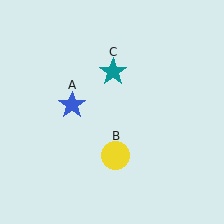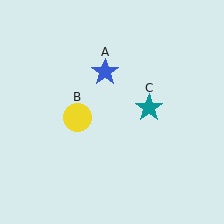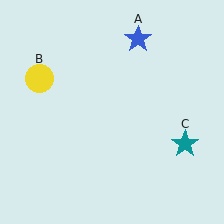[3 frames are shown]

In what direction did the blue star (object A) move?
The blue star (object A) moved up and to the right.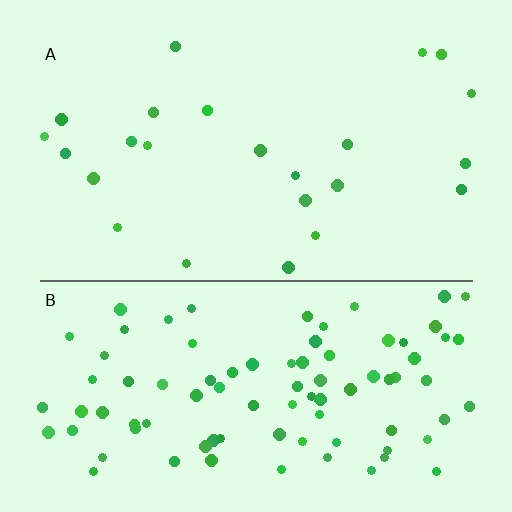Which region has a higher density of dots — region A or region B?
B (the bottom).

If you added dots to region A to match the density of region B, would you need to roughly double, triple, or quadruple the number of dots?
Approximately quadruple.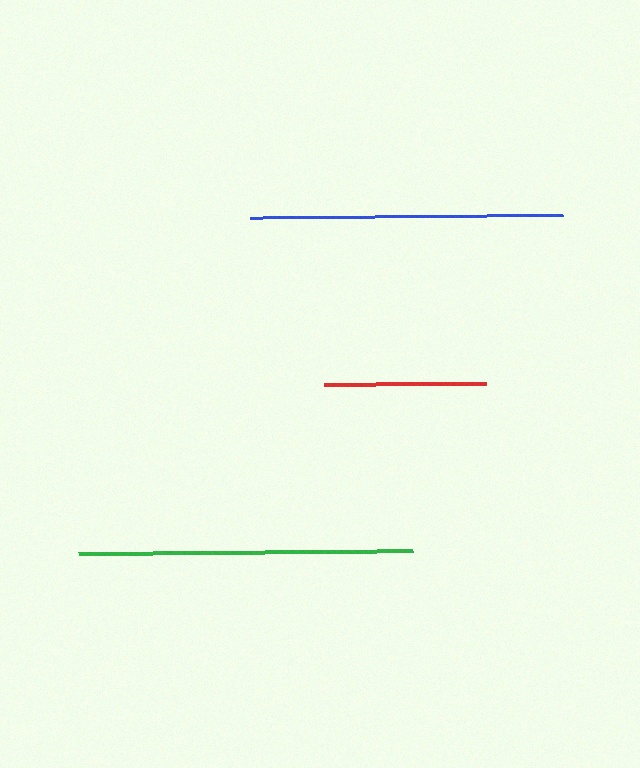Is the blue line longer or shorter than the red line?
The blue line is longer than the red line.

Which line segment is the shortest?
The red line is the shortest at approximately 161 pixels.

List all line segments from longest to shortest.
From longest to shortest: green, blue, red.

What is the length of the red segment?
The red segment is approximately 161 pixels long.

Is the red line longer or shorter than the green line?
The green line is longer than the red line.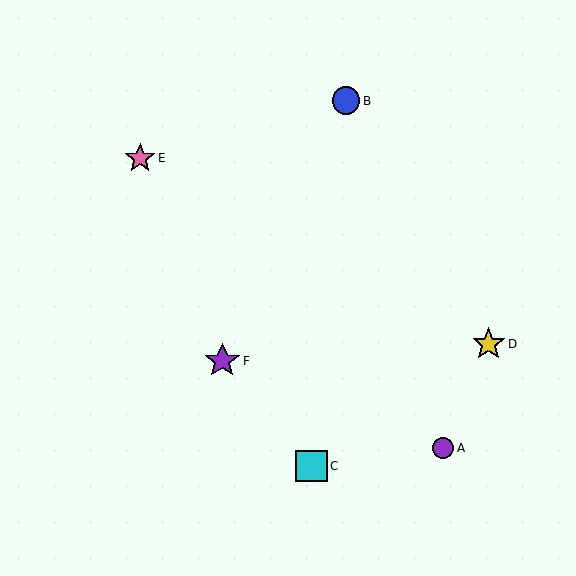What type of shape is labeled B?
Shape B is a blue circle.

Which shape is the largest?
The purple star (labeled F) is the largest.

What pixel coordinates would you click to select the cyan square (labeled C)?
Click at (312, 466) to select the cyan square C.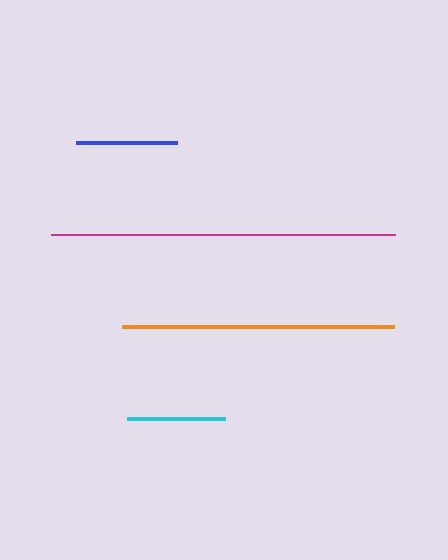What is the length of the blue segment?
The blue segment is approximately 101 pixels long.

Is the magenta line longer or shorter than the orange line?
The magenta line is longer than the orange line.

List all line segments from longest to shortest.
From longest to shortest: magenta, orange, blue, cyan.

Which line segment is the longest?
The magenta line is the longest at approximately 344 pixels.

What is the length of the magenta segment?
The magenta segment is approximately 344 pixels long.